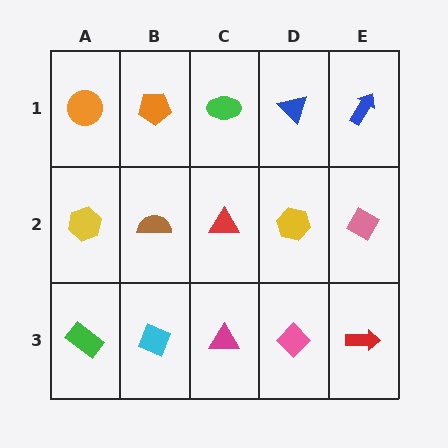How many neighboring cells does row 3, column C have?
3.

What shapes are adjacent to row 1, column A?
A yellow hexagon (row 2, column A), an orange pentagon (row 1, column B).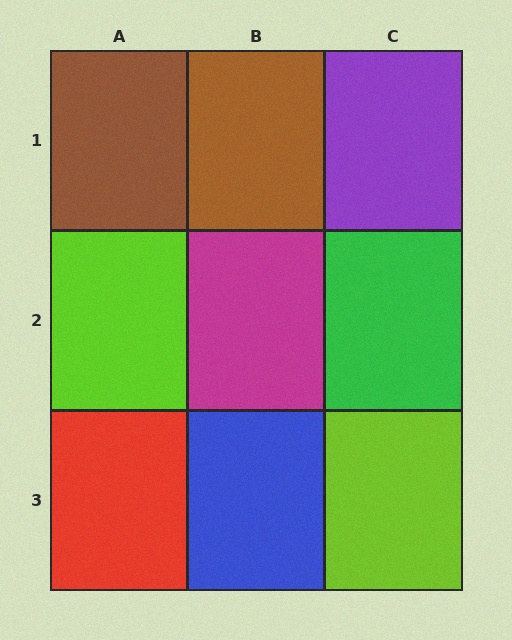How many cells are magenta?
1 cell is magenta.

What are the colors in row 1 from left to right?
Brown, brown, purple.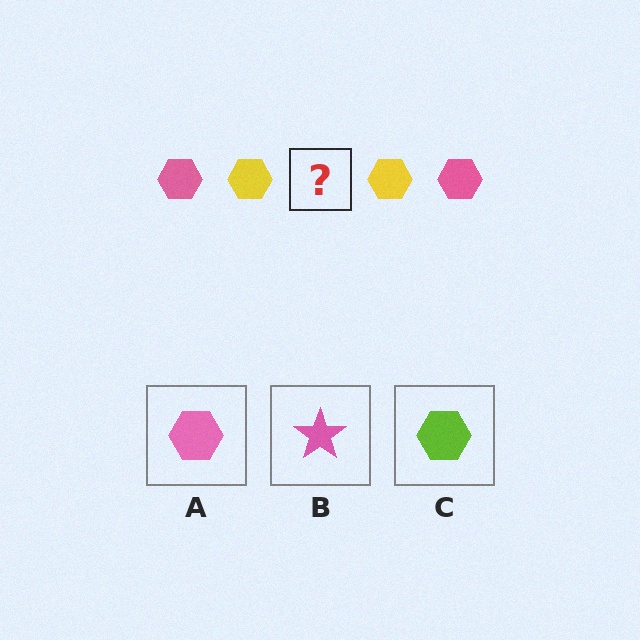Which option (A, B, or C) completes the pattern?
A.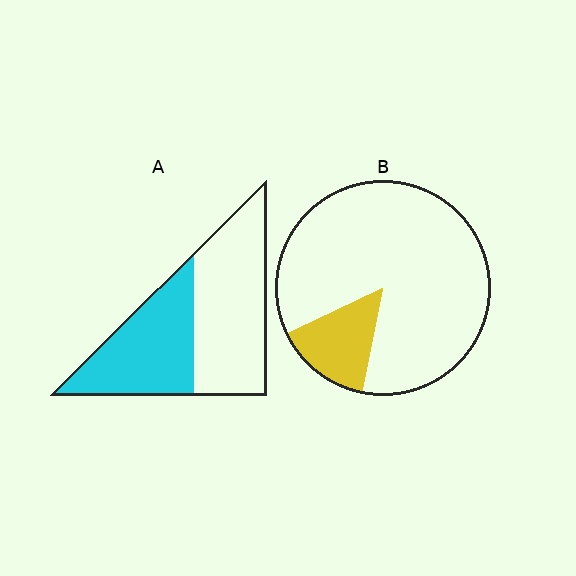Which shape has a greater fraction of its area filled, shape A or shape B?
Shape A.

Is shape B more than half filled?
No.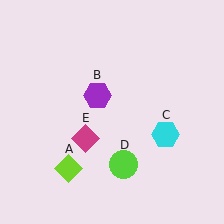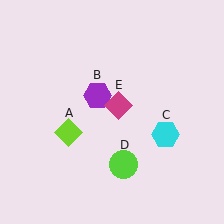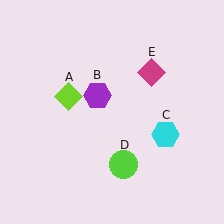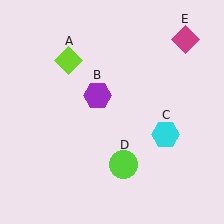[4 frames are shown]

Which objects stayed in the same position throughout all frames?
Purple hexagon (object B) and cyan hexagon (object C) and lime circle (object D) remained stationary.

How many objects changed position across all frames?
2 objects changed position: lime diamond (object A), magenta diamond (object E).